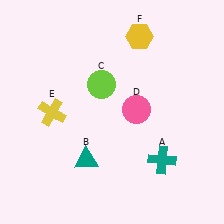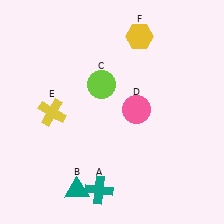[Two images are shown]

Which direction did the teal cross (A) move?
The teal cross (A) moved left.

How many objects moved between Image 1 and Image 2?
2 objects moved between the two images.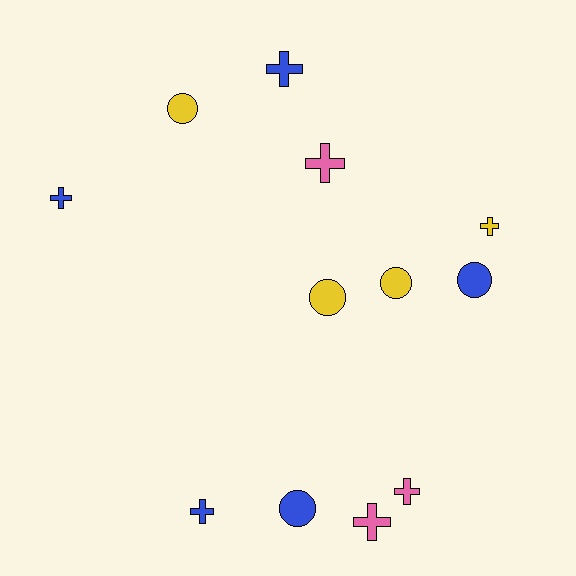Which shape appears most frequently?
Cross, with 7 objects.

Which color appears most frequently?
Blue, with 5 objects.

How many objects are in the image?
There are 12 objects.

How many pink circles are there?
There are no pink circles.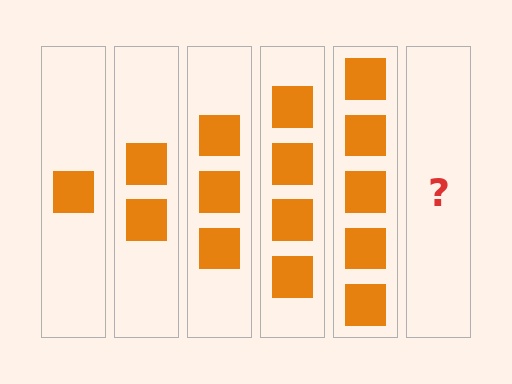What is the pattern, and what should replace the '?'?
The pattern is that each step adds one more square. The '?' should be 6 squares.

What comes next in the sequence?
The next element should be 6 squares.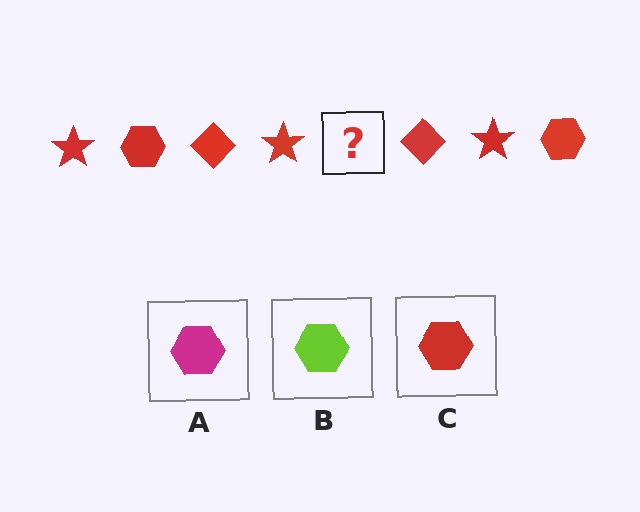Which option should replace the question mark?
Option C.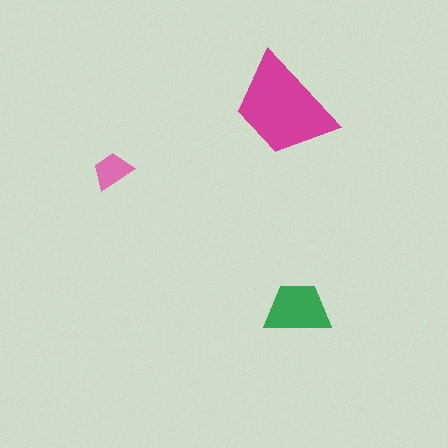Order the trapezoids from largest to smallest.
the magenta one, the green one, the pink one.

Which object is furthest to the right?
The green trapezoid is rightmost.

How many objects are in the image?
There are 3 objects in the image.